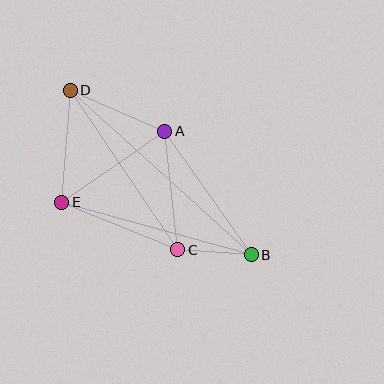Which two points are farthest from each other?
Points B and D are farthest from each other.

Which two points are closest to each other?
Points B and C are closest to each other.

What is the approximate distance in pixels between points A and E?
The distance between A and E is approximately 125 pixels.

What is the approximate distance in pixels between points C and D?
The distance between C and D is approximately 193 pixels.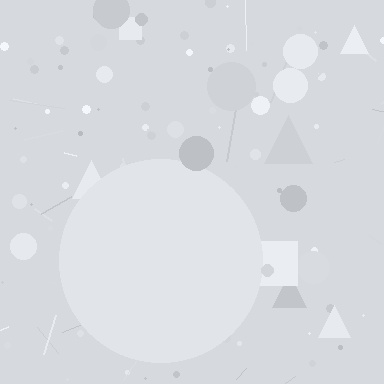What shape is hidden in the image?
A circle is hidden in the image.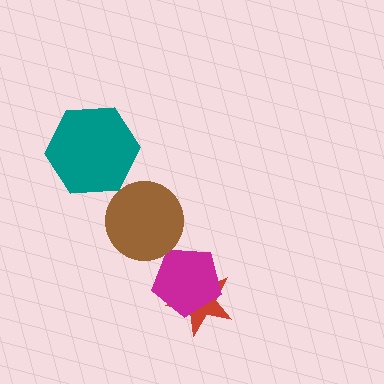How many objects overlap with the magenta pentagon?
1 object overlaps with the magenta pentagon.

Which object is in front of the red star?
The magenta pentagon is in front of the red star.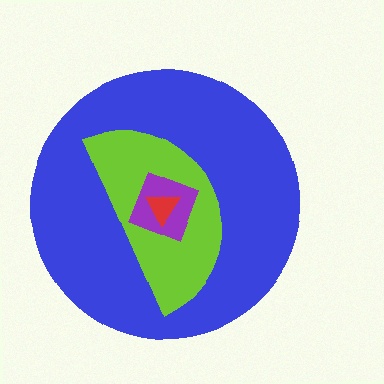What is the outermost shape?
The blue circle.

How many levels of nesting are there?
4.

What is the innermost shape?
The red triangle.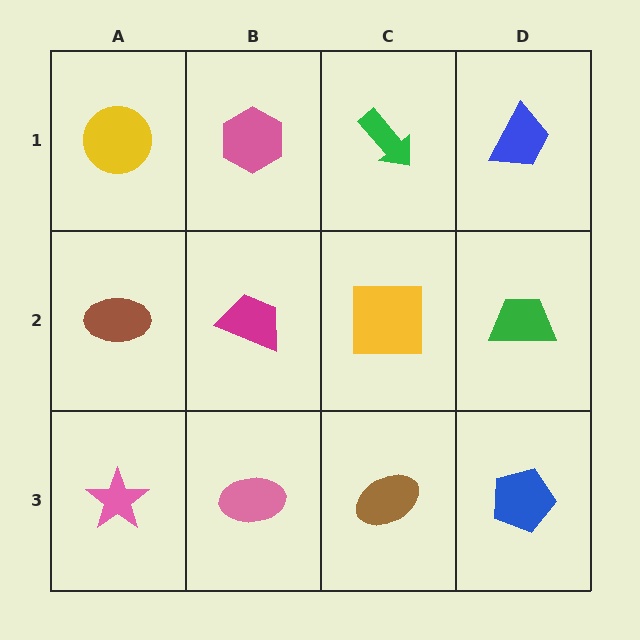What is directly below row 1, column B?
A magenta trapezoid.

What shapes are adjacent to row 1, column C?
A yellow square (row 2, column C), a pink hexagon (row 1, column B), a blue trapezoid (row 1, column D).